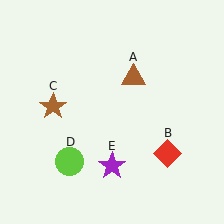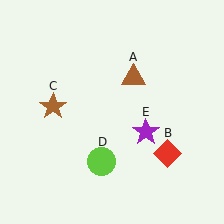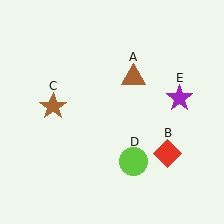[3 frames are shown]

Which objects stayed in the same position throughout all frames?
Brown triangle (object A) and red diamond (object B) and brown star (object C) remained stationary.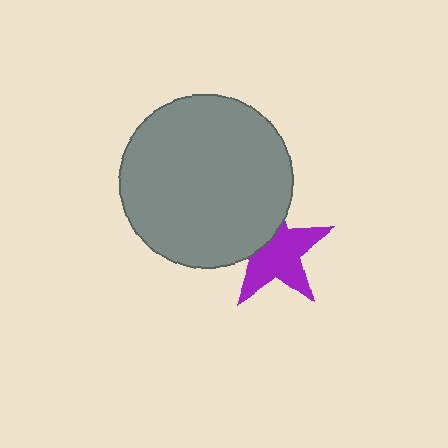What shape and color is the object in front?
The object in front is a gray circle.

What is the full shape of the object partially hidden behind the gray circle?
The partially hidden object is a purple star.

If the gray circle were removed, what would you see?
You would see the complete purple star.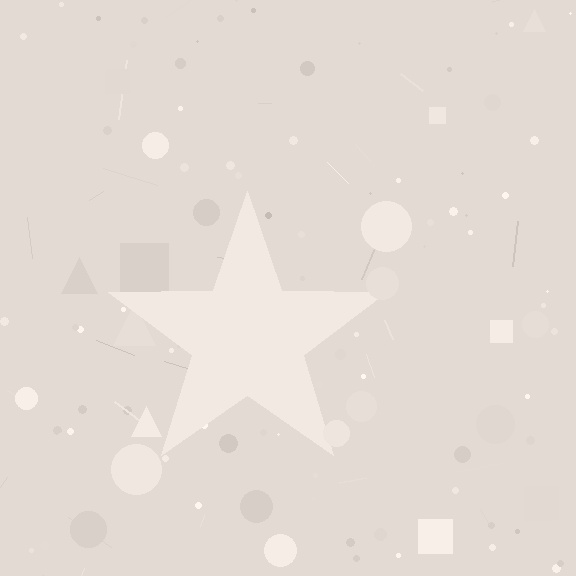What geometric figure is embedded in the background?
A star is embedded in the background.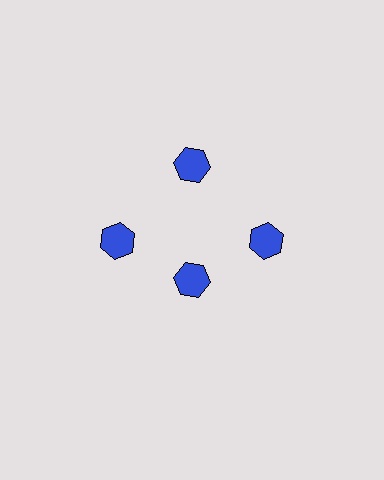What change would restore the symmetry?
The symmetry would be restored by moving it outward, back onto the ring so that all 4 hexagons sit at equal angles and equal distance from the center.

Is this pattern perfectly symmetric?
No. The 4 blue hexagons are arranged in a ring, but one element near the 6 o'clock position is pulled inward toward the center, breaking the 4-fold rotational symmetry.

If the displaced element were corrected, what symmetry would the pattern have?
It would have 4-fold rotational symmetry — the pattern would map onto itself every 90 degrees.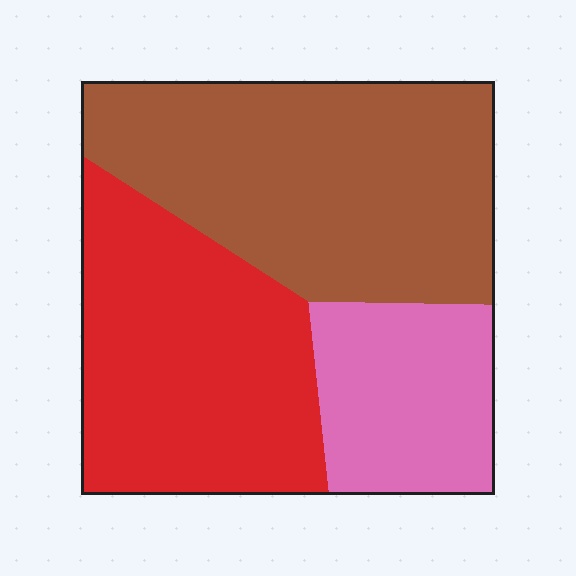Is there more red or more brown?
Brown.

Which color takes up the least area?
Pink, at roughly 20%.